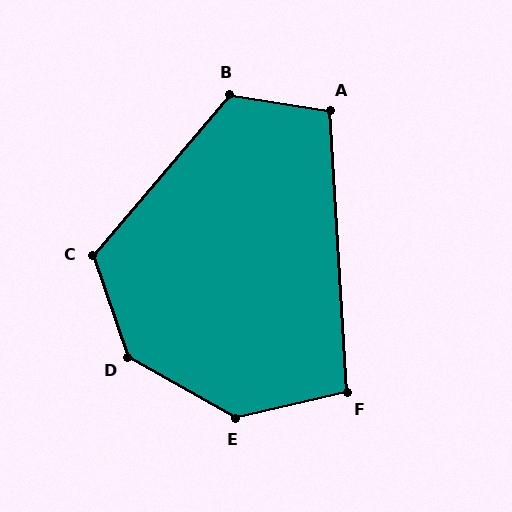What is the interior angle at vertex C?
Approximately 121 degrees (obtuse).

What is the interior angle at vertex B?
Approximately 122 degrees (obtuse).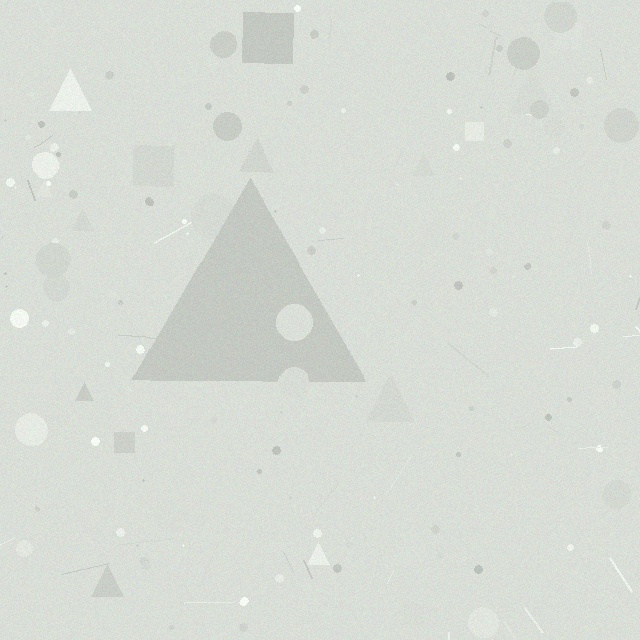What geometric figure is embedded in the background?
A triangle is embedded in the background.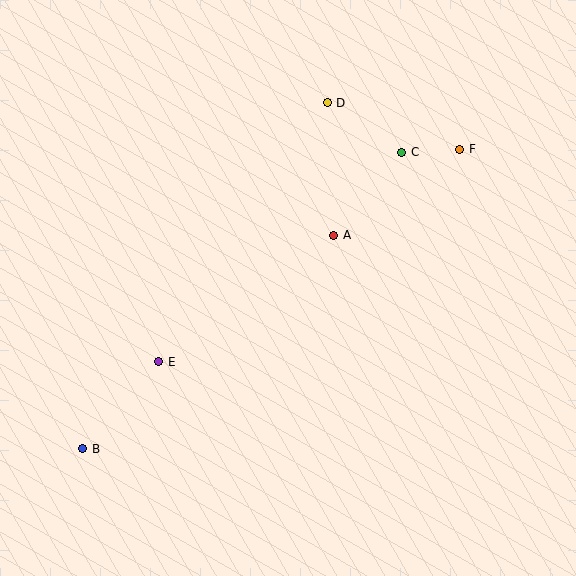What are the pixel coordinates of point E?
Point E is at (159, 362).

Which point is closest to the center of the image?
Point A at (334, 235) is closest to the center.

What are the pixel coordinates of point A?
Point A is at (334, 235).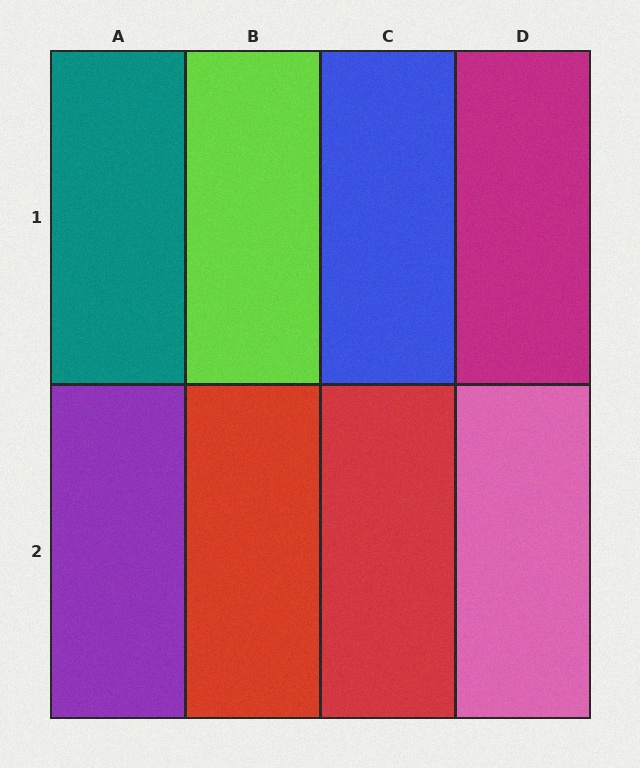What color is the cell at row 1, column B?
Lime.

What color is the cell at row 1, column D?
Magenta.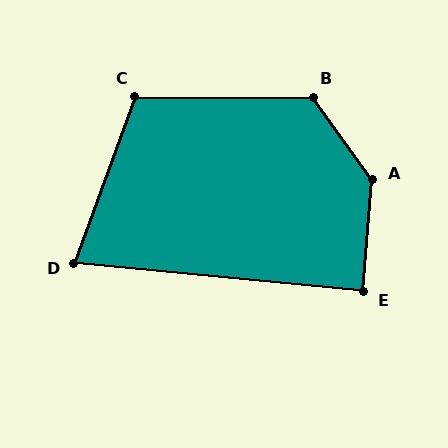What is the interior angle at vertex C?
Approximately 110 degrees (obtuse).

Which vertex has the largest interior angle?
A, at approximately 140 degrees.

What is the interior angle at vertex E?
Approximately 89 degrees (approximately right).